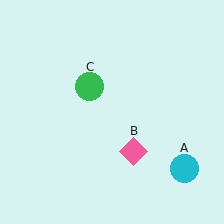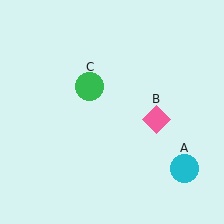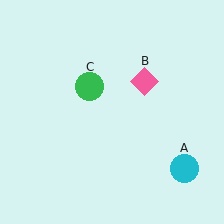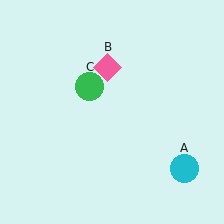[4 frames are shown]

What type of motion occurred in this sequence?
The pink diamond (object B) rotated counterclockwise around the center of the scene.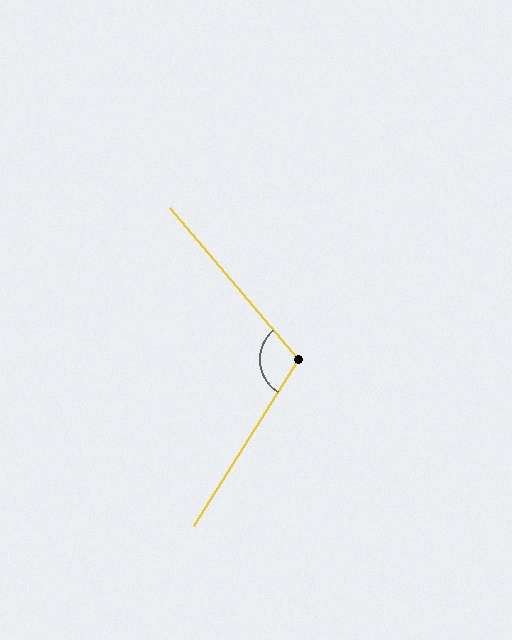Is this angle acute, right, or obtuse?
It is obtuse.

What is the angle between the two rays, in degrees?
Approximately 108 degrees.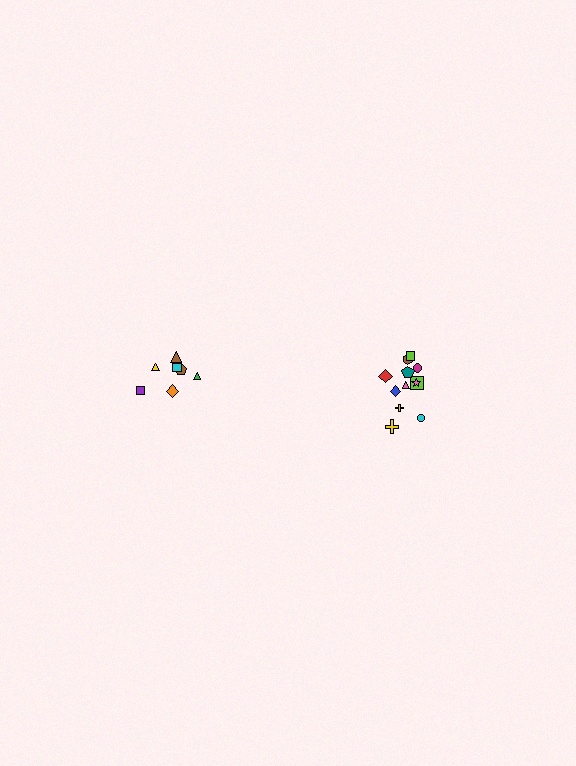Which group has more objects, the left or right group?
The right group.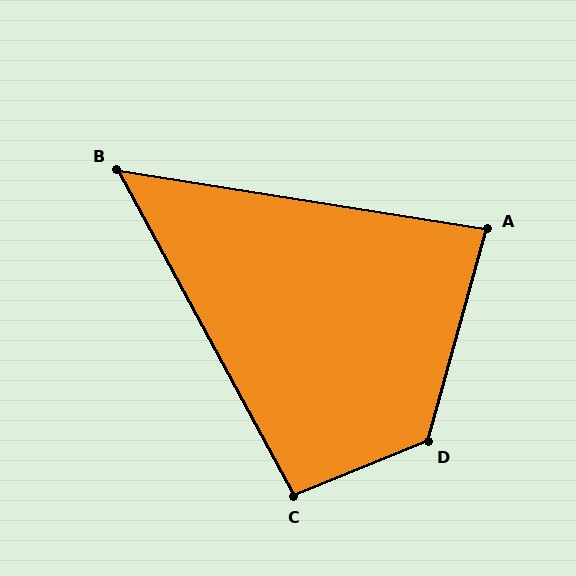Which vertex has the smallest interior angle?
B, at approximately 53 degrees.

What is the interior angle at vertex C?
Approximately 96 degrees (obtuse).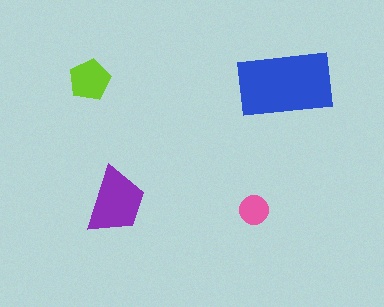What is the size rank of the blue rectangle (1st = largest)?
1st.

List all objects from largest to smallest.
The blue rectangle, the purple trapezoid, the lime pentagon, the pink circle.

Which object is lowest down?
The pink circle is bottommost.